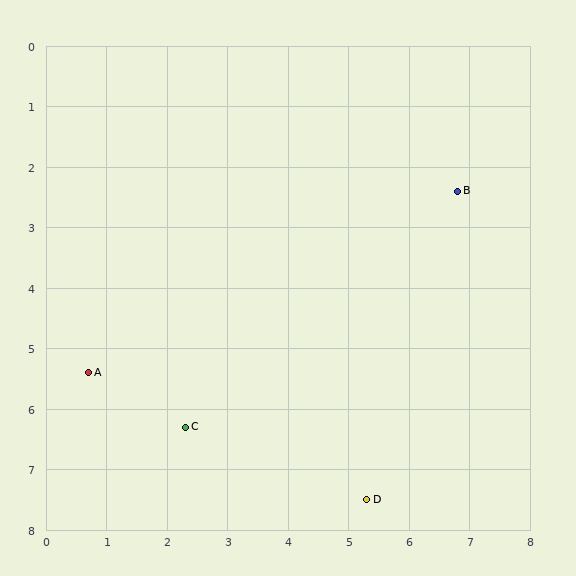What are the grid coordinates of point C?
Point C is at approximately (2.3, 6.3).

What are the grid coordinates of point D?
Point D is at approximately (5.3, 7.5).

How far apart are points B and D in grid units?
Points B and D are about 5.3 grid units apart.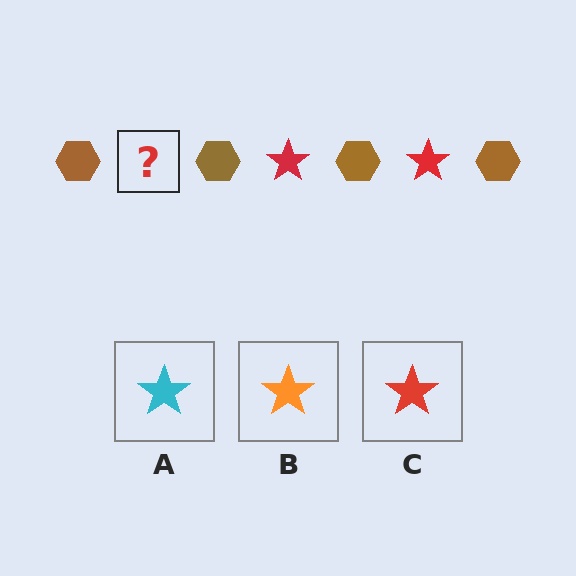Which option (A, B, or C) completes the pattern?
C.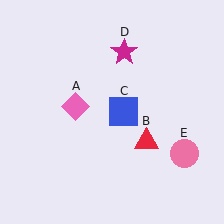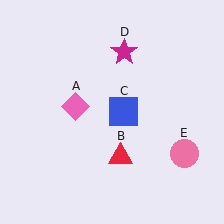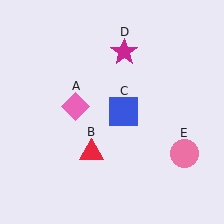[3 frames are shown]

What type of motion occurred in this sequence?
The red triangle (object B) rotated clockwise around the center of the scene.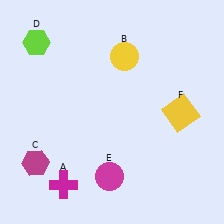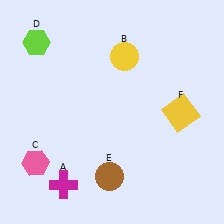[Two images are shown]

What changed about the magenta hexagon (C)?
In Image 1, C is magenta. In Image 2, it changed to pink.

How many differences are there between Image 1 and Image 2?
There are 2 differences between the two images.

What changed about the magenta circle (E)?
In Image 1, E is magenta. In Image 2, it changed to brown.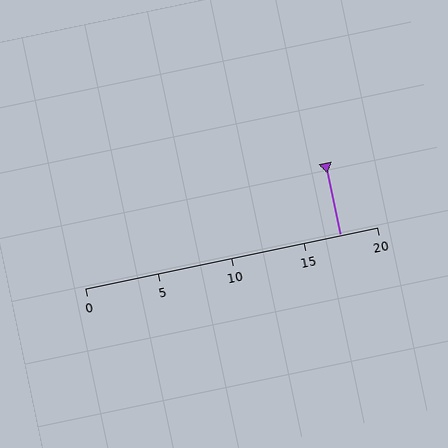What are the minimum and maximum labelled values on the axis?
The axis runs from 0 to 20.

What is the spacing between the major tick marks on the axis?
The major ticks are spaced 5 apart.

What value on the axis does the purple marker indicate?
The marker indicates approximately 17.5.